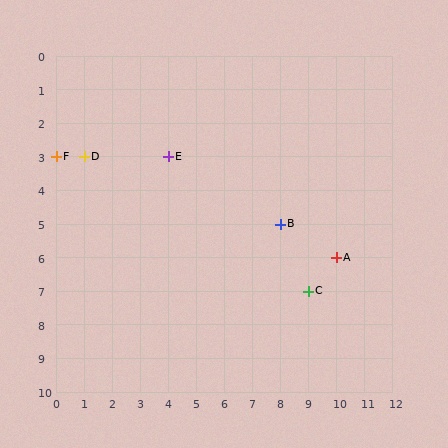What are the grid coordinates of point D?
Point D is at grid coordinates (1, 3).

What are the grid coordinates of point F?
Point F is at grid coordinates (0, 3).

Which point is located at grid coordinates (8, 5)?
Point B is at (8, 5).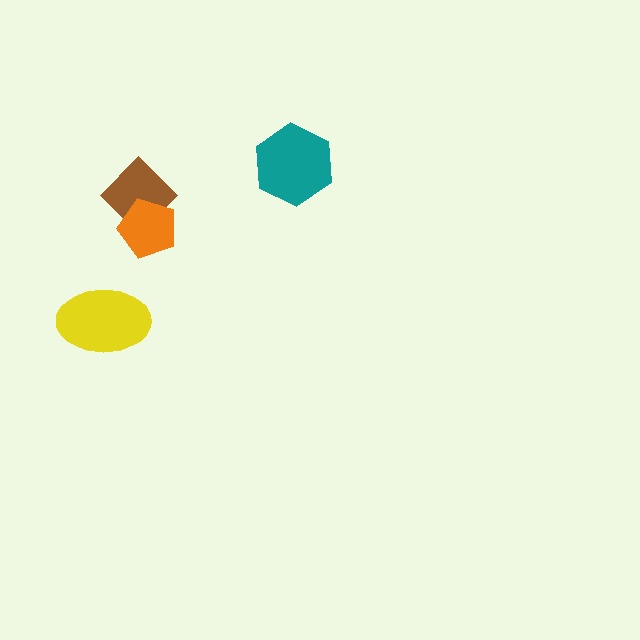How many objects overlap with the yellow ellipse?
0 objects overlap with the yellow ellipse.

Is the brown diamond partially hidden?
Yes, it is partially covered by another shape.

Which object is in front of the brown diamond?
The orange pentagon is in front of the brown diamond.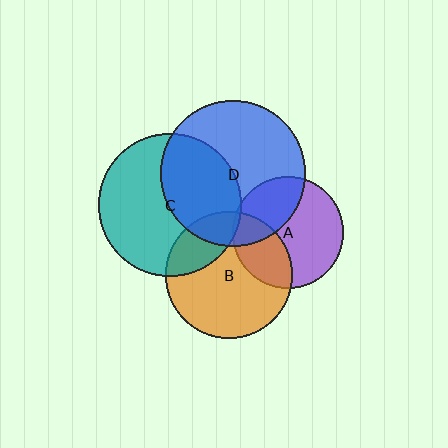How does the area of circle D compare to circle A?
Approximately 1.7 times.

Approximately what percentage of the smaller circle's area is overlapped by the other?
Approximately 15%.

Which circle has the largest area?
Circle D (blue).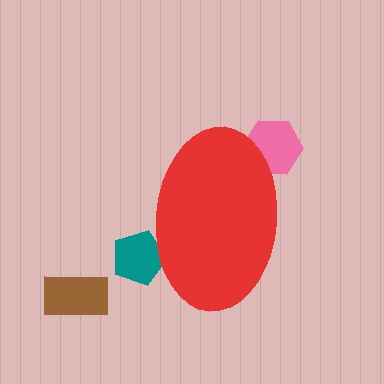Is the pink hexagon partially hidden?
Yes, the pink hexagon is partially hidden behind the red ellipse.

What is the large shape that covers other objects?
A red ellipse.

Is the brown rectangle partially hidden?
No, the brown rectangle is fully visible.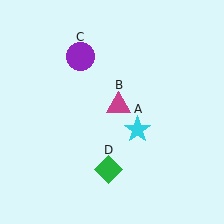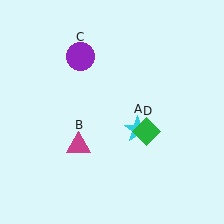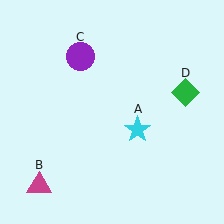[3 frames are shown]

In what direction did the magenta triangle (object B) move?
The magenta triangle (object B) moved down and to the left.